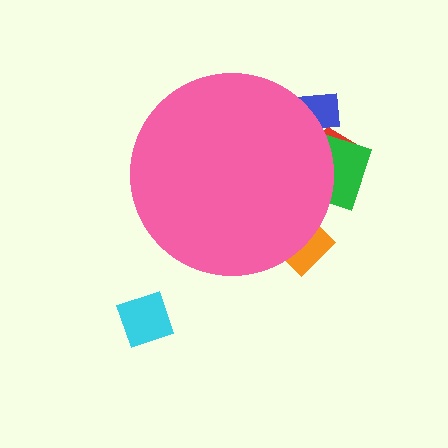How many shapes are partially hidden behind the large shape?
4 shapes are partially hidden.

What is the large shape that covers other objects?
A pink circle.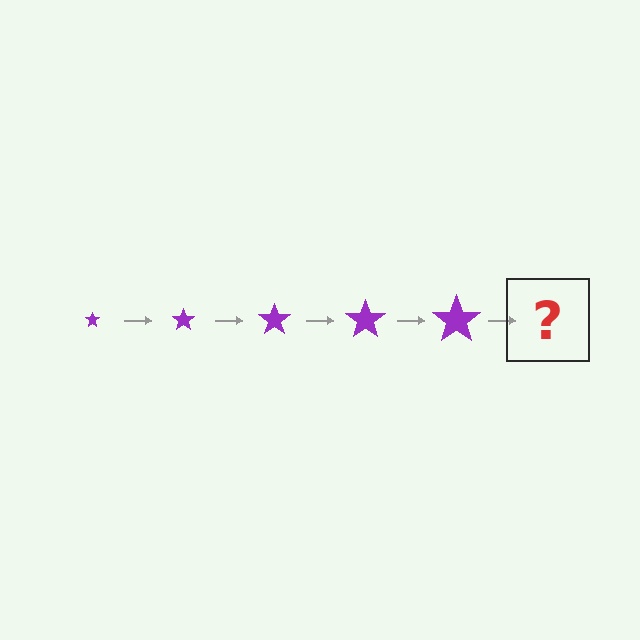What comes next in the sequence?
The next element should be a purple star, larger than the previous one.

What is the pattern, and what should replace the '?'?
The pattern is that the star gets progressively larger each step. The '?' should be a purple star, larger than the previous one.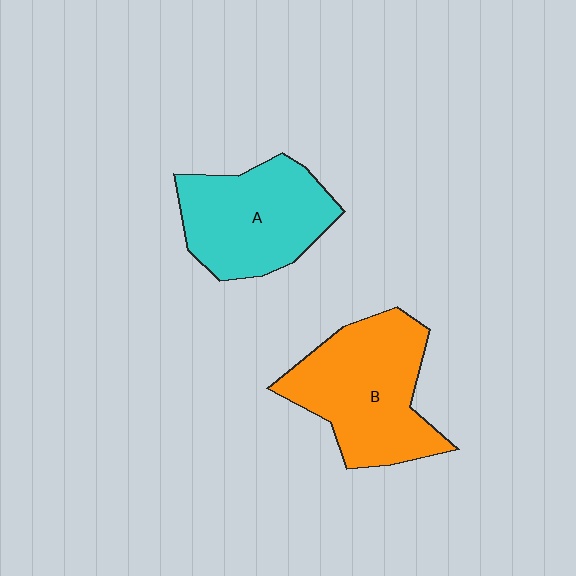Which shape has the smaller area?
Shape A (cyan).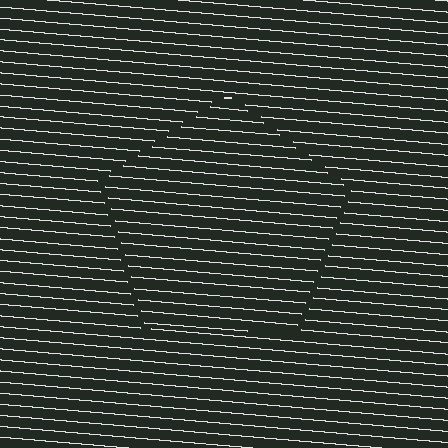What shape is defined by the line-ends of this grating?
An illusory pentagon. The interior of the shape contains the same grating, shifted by half a period — the contour is defined by the phase discontinuity where line-ends from the inner and outer gratings abut.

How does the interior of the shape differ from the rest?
The interior of the shape contains the same grating, shifted by half a period — the contour is defined by the phase discontinuity where line-ends from the inner and outer gratings abut.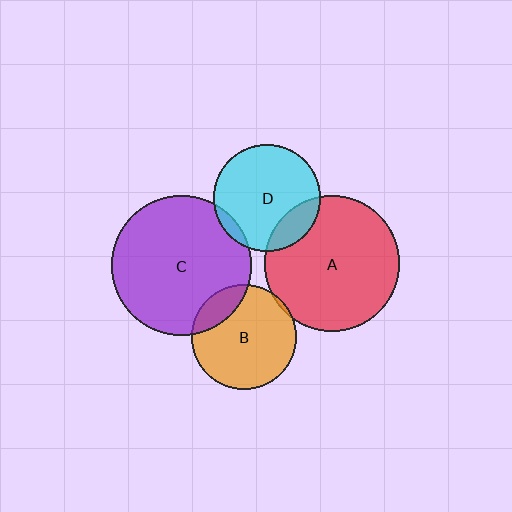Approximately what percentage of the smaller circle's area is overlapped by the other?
Approximately 15%.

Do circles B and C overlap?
Yes.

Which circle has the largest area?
Circle C (purple).